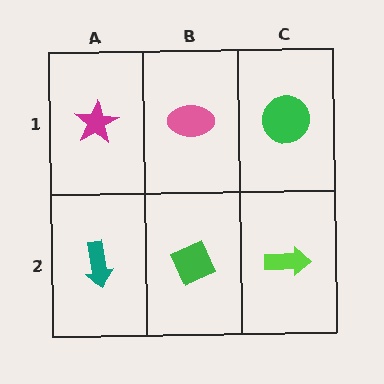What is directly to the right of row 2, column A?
A green diamond.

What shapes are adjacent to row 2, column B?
A pink ellipse (row 1, column B), a teal arrow (row 2, column A), a lime arrow (row 2, column C).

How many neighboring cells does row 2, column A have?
2.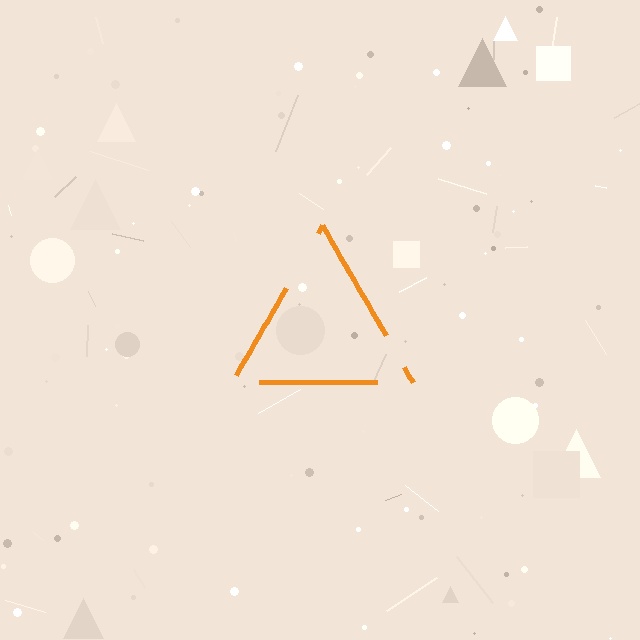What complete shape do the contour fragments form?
The contour fragments form a triangle.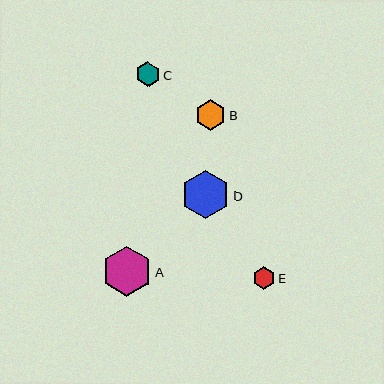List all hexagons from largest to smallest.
From largest to smallest: A, D, B, C, E.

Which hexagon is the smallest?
Hexagon E is the smallest with a size of approximately 23 pixels.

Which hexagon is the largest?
Hexagon A is the largest with a size of approximately 50 pixels.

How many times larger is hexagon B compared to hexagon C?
Hexagon B is approximately 1.3 times the size of hexagon C.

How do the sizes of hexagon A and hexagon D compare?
Hexagon A and hexagon D are approximately the same size.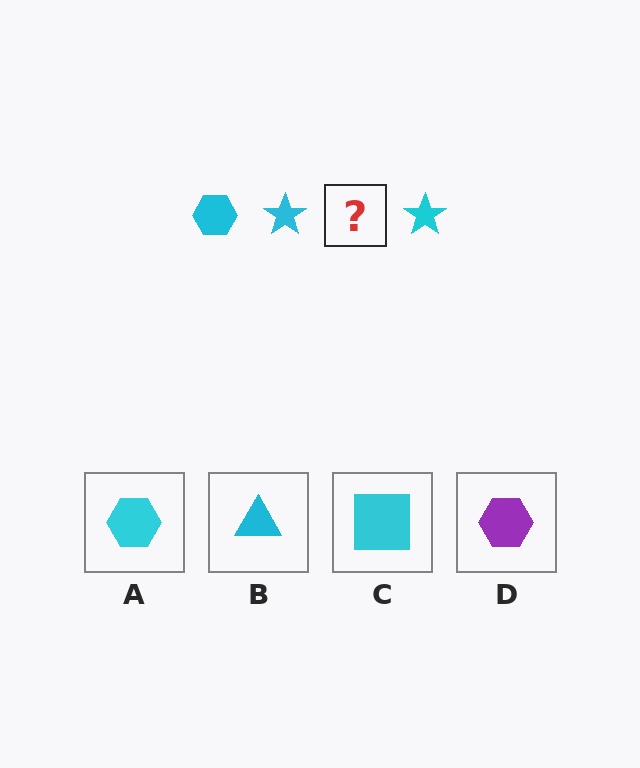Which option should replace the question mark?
Option A.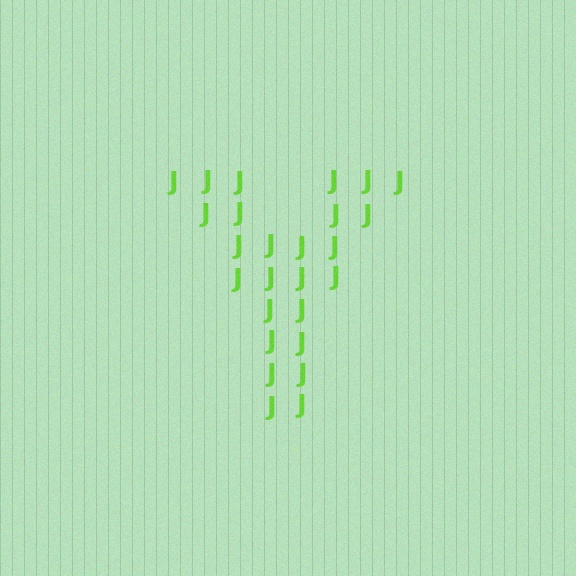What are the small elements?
The small elements are letter J's.